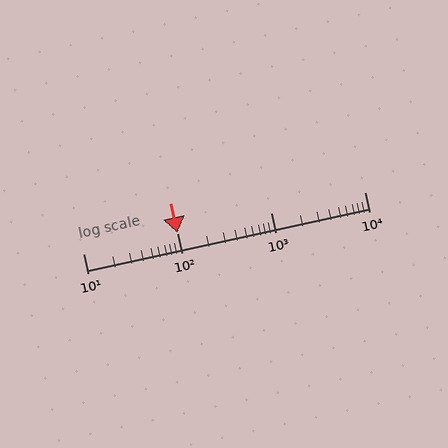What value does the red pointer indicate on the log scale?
The pointer indicates approximately 100.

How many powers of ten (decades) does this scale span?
The scale spans 3 decades, from 10 to 10000.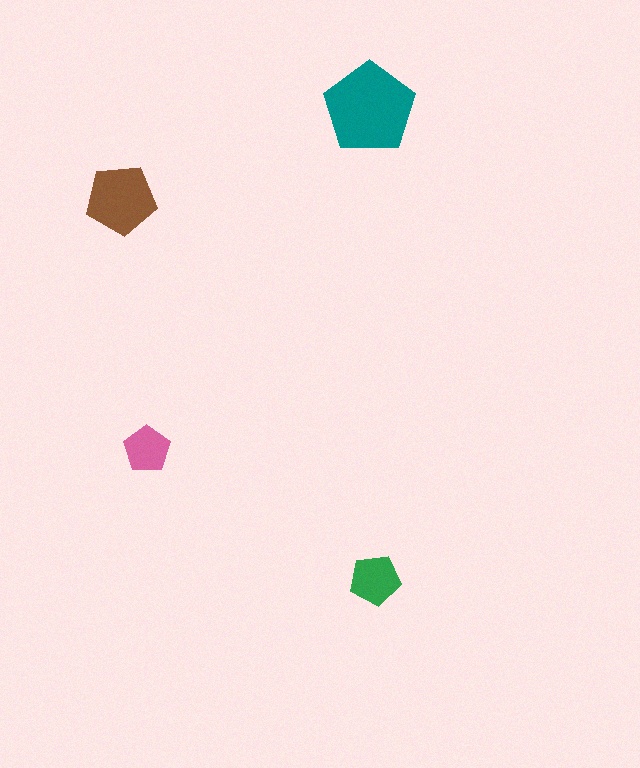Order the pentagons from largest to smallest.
the teal one, the brown one, the green one, the pink one.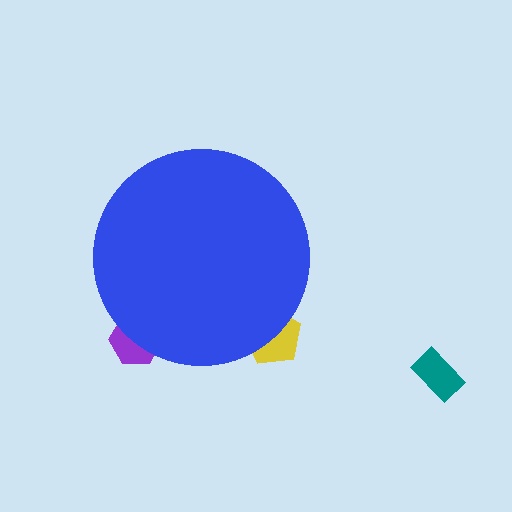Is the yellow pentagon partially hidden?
Yes, the yellow pentagon is partially hidden behind the blue circle.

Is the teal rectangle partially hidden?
No, the teal rectangle is fully visible.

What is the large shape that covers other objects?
A blue circle.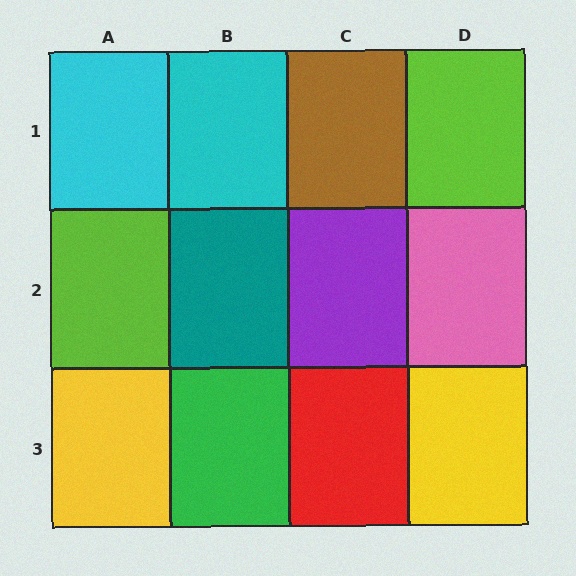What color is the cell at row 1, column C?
Brown.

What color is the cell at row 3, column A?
Yellow.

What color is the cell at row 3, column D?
Yellow.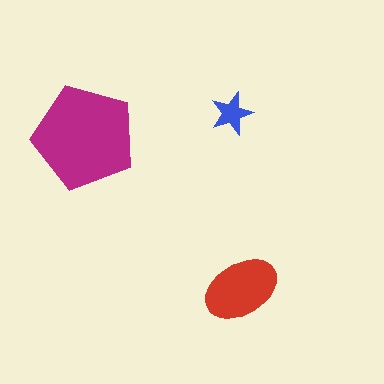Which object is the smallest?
The blue star.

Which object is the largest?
The magenta pentagon.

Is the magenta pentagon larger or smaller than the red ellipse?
Larger.